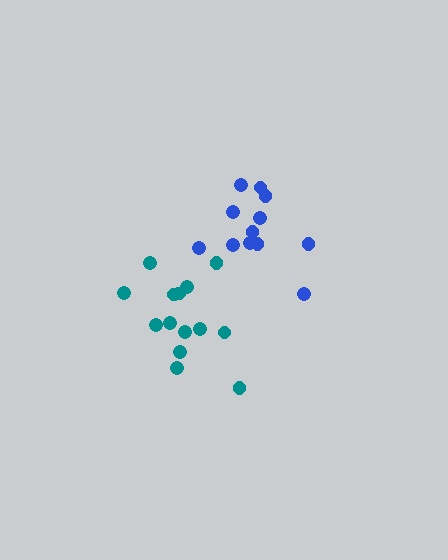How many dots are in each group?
Group 1: 12 dots, Group 2: 14 dots (26 total).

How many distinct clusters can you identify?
There are 2 distinct clusters.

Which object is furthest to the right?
The blue cluster is rightmost.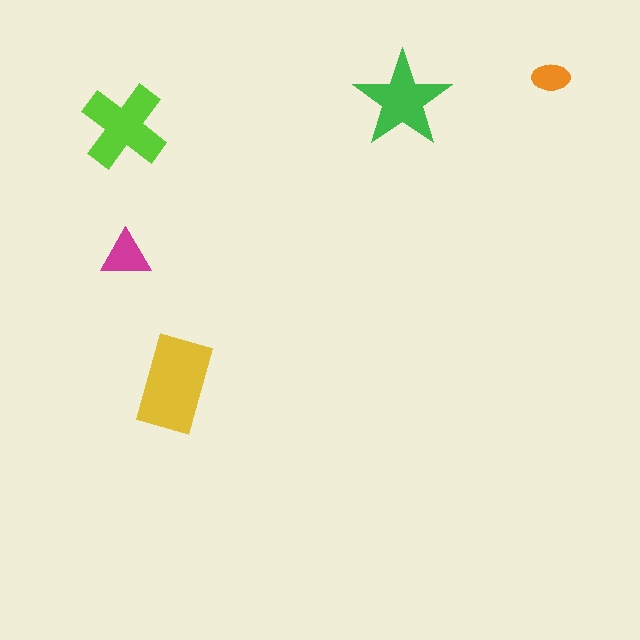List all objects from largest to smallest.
The yellow rectangle, the lime cross, the green star, the magenta triangle, the orange ellipse.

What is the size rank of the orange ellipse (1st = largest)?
5th.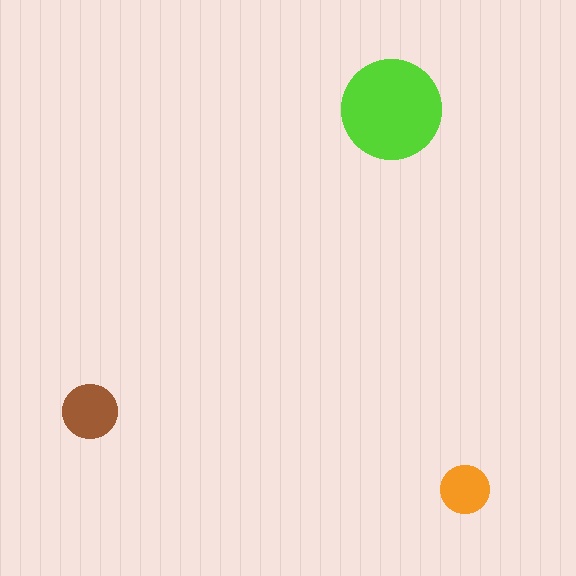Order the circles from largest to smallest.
the lime one, the brown one, the orange one.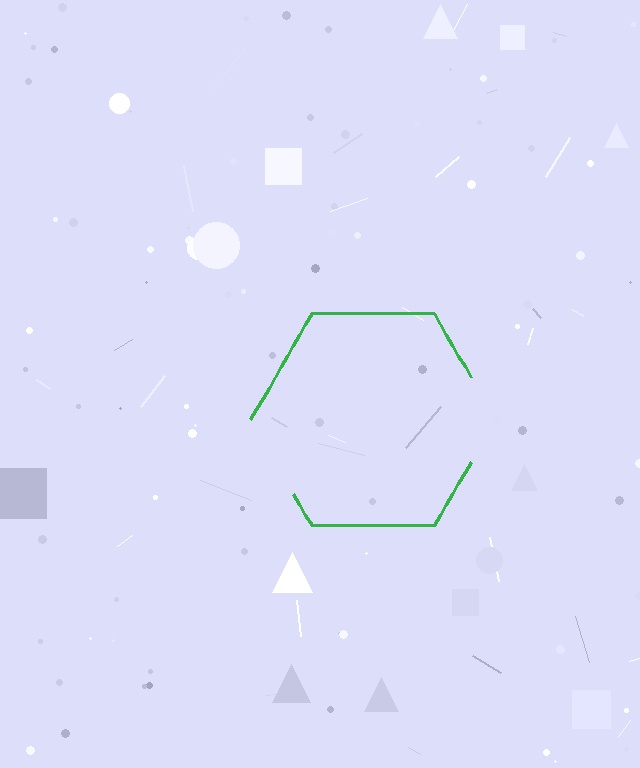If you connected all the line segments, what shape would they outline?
They would outline a hexagon.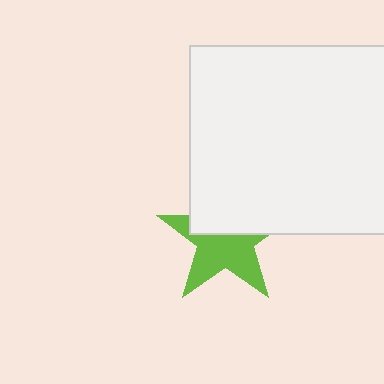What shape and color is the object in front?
The object in front is a white rectangle.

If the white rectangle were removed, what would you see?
You would see the complete lime star.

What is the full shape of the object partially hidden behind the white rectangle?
The partially hidden object is a lime star.